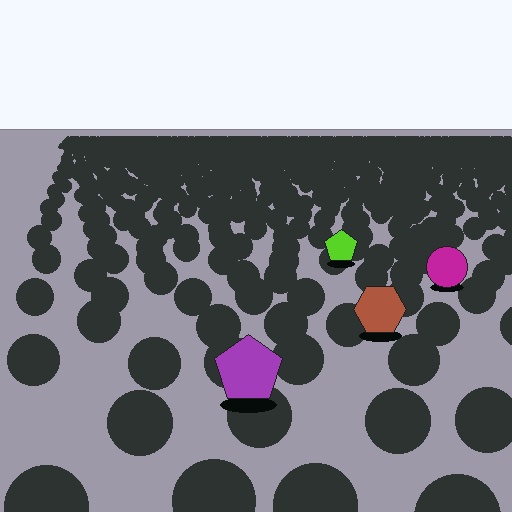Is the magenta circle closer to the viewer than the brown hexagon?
No. The brown hexagon is closer — you can tell from the texture gradient: the ground texture is coarser near it.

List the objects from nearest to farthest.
From nearest to farthest: the purple pentagon, the brown hexagon, the magenta circle, the lime pentagon.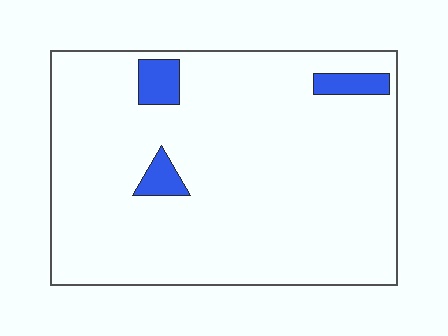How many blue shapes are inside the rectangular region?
3.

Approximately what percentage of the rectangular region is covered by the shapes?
Approximately 5%.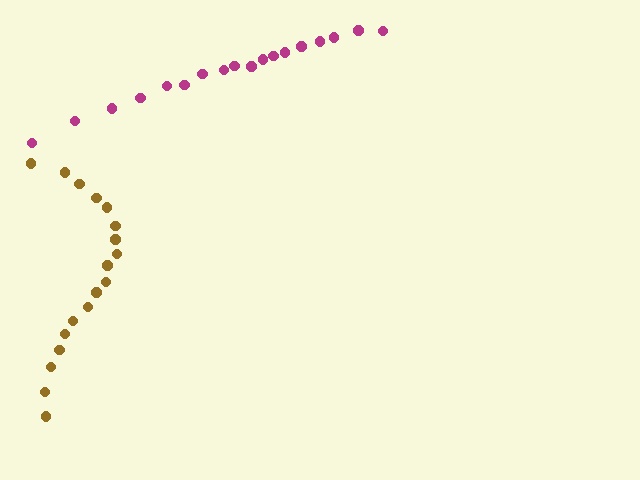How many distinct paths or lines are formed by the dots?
There are 2 distinct paths.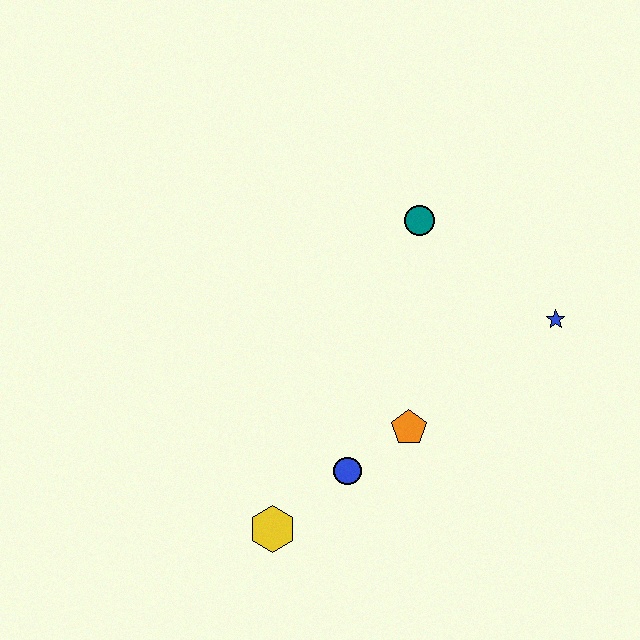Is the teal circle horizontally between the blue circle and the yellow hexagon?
No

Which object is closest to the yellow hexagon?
The blue circle is closest to the yellow hexagon.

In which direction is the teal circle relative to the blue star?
The teal circle is to the left of the blue star.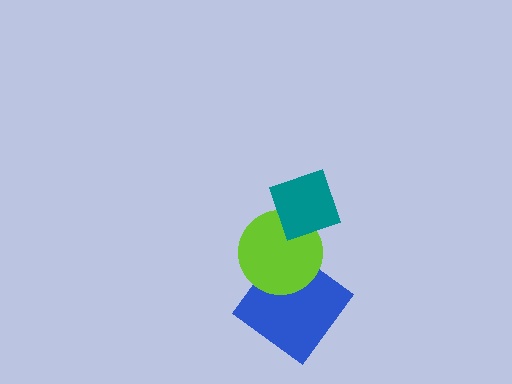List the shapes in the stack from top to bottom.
From top to bottom: the teal diamond, the lime circle, the blue diamond.